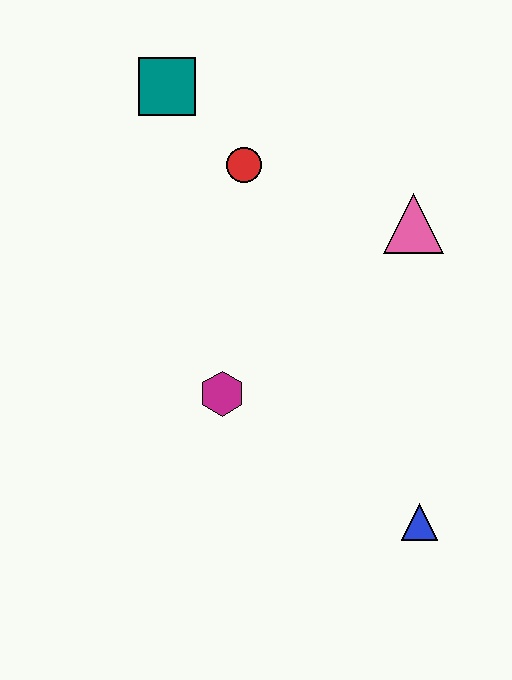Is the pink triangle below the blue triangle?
No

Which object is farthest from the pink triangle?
The blue triangle is farthest from the pink triangle.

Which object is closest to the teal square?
The red circle is closest to the teal square.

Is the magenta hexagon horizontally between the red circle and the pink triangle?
No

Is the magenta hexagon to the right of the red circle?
No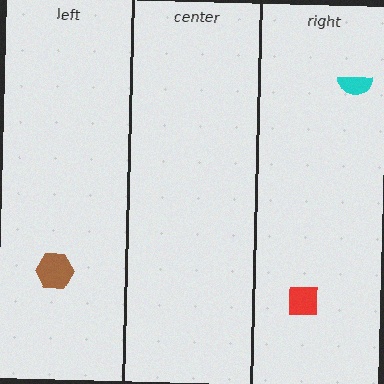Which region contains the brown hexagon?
The left region.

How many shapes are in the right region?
2.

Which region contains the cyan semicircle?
The right region.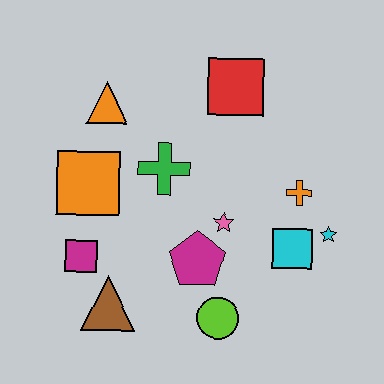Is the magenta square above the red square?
No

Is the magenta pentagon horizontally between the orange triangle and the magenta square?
No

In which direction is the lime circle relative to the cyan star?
The lime circle is to the left of the cyan star.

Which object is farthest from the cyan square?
The orange triangle is farthest from the cyan square.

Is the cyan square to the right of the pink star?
Yes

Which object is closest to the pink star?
The magenta pentagon is closest to the pink star.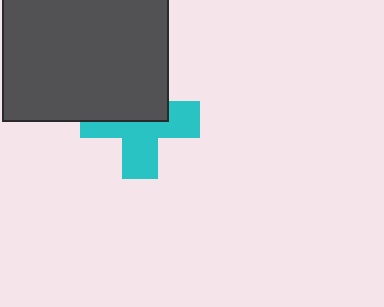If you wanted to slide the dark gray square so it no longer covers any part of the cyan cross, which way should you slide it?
Slide it up — that is the most direct way to separate the two shapes.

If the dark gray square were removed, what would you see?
You would see the complete cyan cross.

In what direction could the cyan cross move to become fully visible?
The cyan cross could move down. That would shift it out from behind the dark gray square entirely.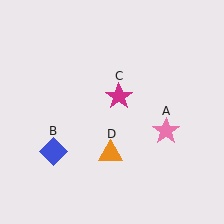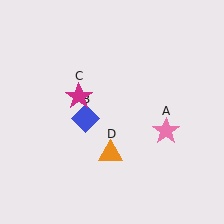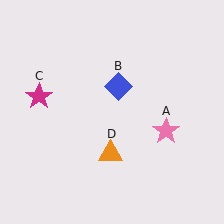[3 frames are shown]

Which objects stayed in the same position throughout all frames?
Pink star (object A) and orange triangle (object D) remained stationary.